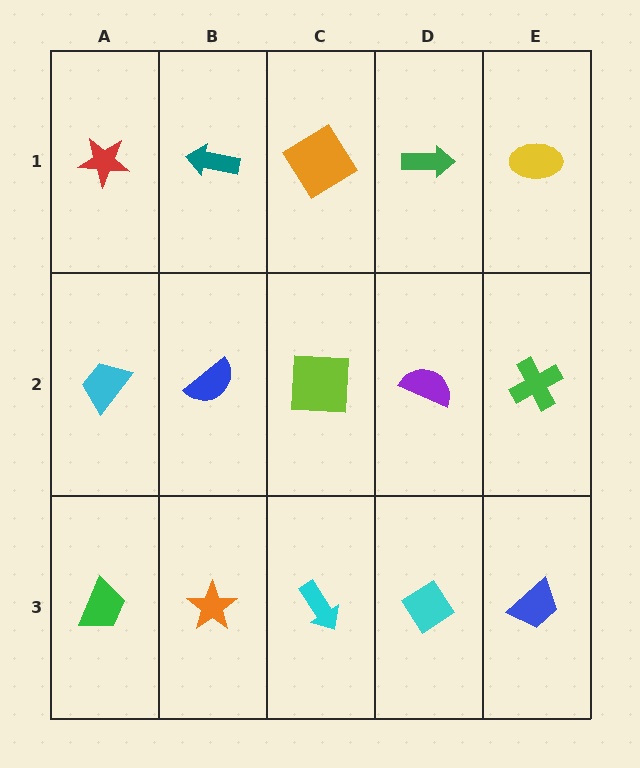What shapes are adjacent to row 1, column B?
A blue semicircle (row 2, column B), a red star (row 1, column A), an orange diamond (row 1, column C).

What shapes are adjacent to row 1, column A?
A cyan trapezoid (row 2, column A), a teal arrow (row 1, column B).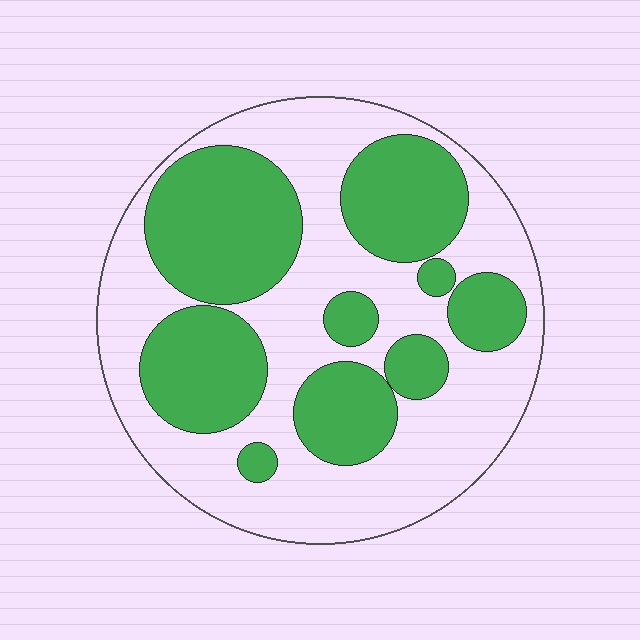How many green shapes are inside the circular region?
9.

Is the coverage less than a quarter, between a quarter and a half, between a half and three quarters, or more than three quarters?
Between a quarter and a half.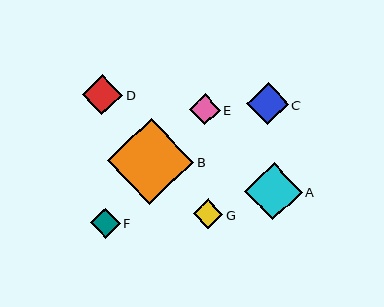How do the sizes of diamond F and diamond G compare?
Diamond F and diamond G are approximately the same size.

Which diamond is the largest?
Diamond B is the largest with a size of approximately 86 pixels.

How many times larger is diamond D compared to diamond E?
Diamond D is approximately 1.3 times the size of diamond E.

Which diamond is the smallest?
Diamond G is the smallest with a size of approximately 29 pixels.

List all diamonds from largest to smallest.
From largest to smallest: B, A, C, D, E, F, G.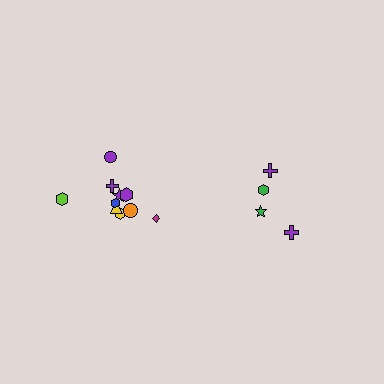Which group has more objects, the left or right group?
The left group.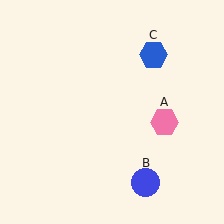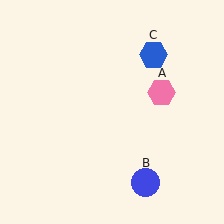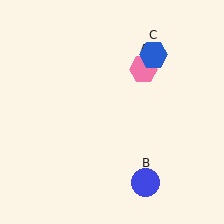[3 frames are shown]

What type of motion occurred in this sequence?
The pink hexagon (object A) rotated counterclockwise around the center of the scene.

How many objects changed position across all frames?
1 object changed position: pink hexagon (object A).